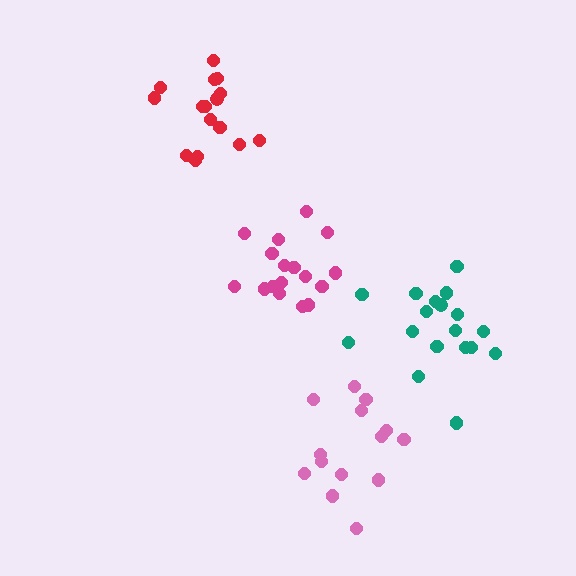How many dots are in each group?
Group 1: 18 dots, Group 2: 16 dots, Group 3: 14 dots, Group 4: 17 dots (65 total).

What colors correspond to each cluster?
The clusters are colored: teal, red, pink, magenta.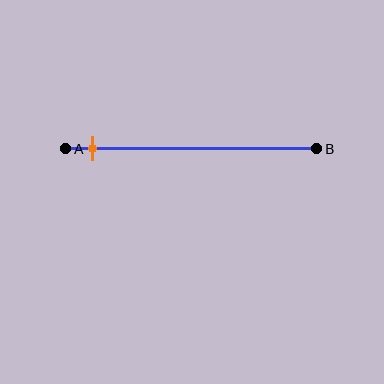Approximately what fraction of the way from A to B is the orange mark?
The orange mark is approximately 10% of the way from A to B.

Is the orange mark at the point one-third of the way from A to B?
No, the mark is at about 10% from A, not at the 33% one-third point.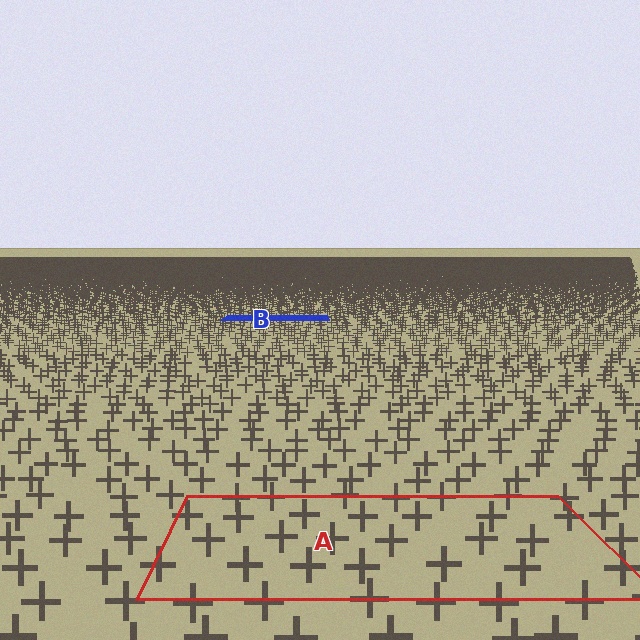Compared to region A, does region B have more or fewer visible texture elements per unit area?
Region B has more texture elements per unit area — they are packed more densely because it is farther away.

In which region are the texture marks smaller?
The texture marks are smaller in region B, because it is farther away.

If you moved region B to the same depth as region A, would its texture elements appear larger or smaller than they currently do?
They would appear larger. At a closer depth, the same texture elements are projected at a bigger on-screen size.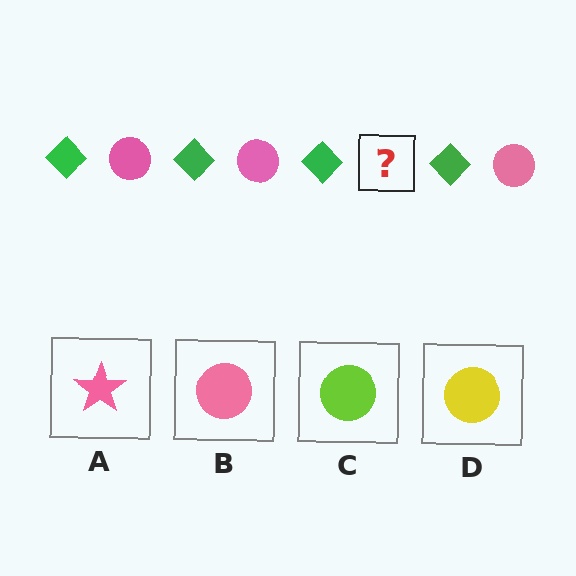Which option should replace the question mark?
Option B.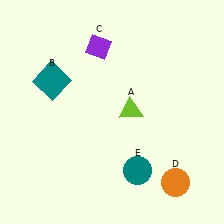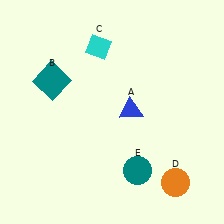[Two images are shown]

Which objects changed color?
A changed from lime to blue. C changed from purple to cyan.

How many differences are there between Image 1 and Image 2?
There are 2 differences between the two images.